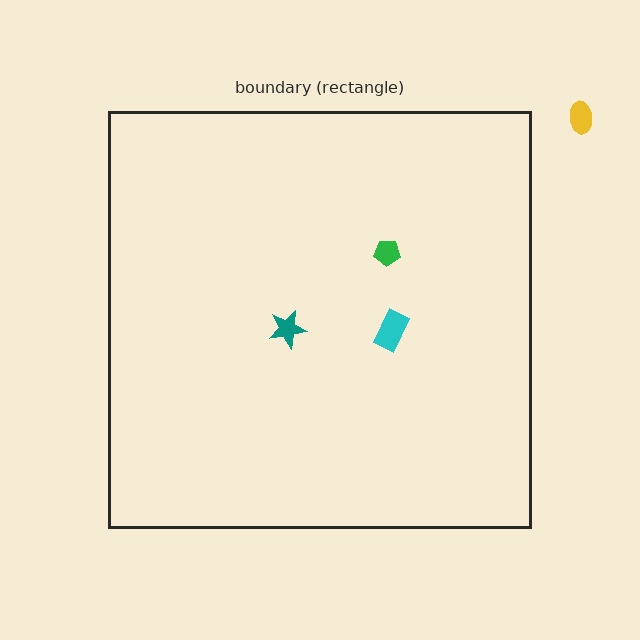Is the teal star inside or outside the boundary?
Inside.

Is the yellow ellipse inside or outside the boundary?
Outside.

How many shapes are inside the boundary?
3 inside, 1 outside.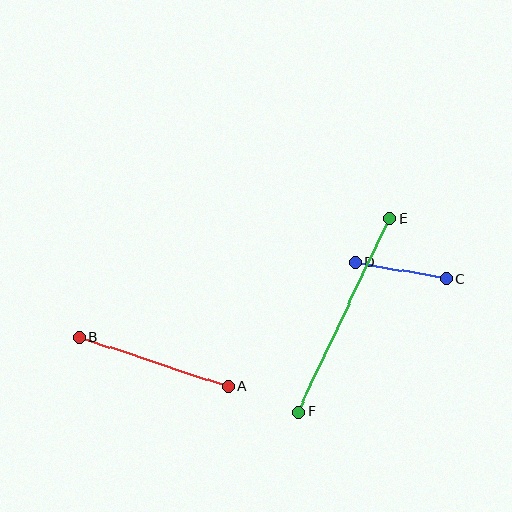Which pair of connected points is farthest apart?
Points E and F are farthest apart.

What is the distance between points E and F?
The distance is approximately 214 pixels.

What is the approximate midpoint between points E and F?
The midpoint is at approximately (344, 315) pixels.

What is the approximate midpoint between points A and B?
The midpoint is at approximately (154, 362) pixels.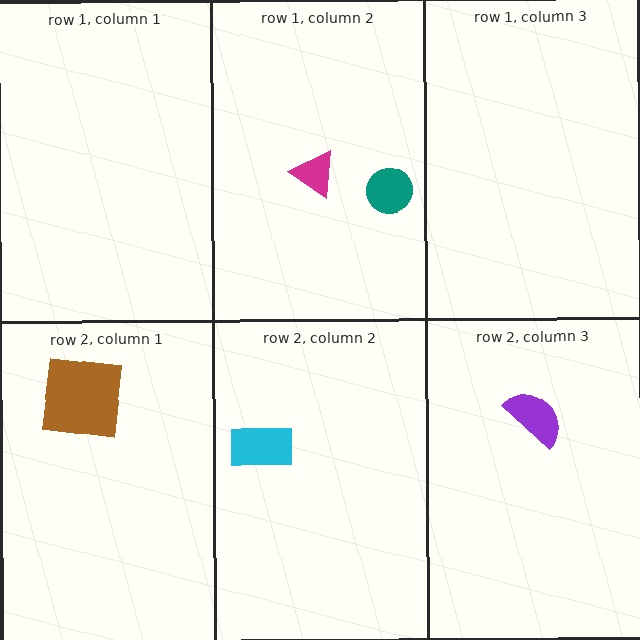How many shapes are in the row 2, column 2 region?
1.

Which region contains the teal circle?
The row 1, column 2 region.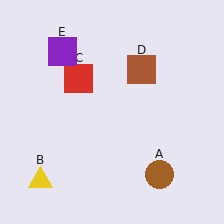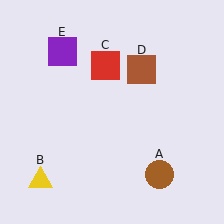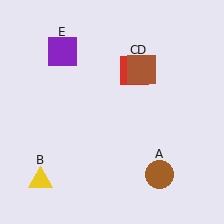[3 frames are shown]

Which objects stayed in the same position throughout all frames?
Brown circle (object A) and yellow triangle (object B) and brown square (object D) and purple square (object E) remained stationary.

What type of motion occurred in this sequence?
The red square (object C) rotated clockwise around the center of the scene.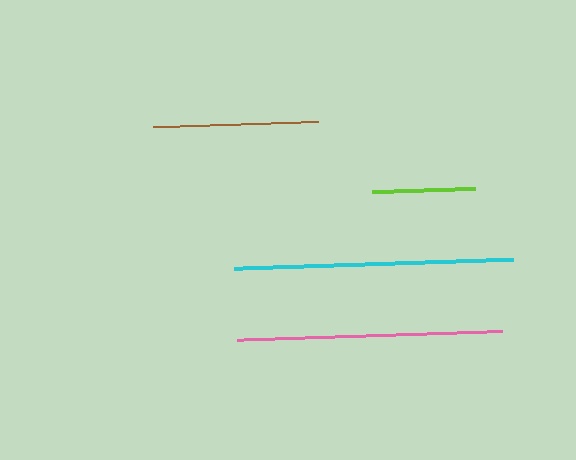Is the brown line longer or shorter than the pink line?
The pink line is longer than the brown line.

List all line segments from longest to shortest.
From longest to shortest: cyan, pink, brown, lime.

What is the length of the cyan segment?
The cyan segment is approximately 279 pixels long.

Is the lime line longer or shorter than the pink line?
The pink line is longer than the lime line.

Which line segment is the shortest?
The lime line is the shortest at approximately 103 pixels.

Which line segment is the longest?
The cyan line is the longest at approximately 279 pixels.